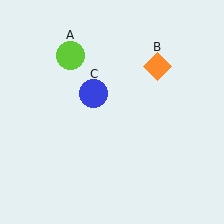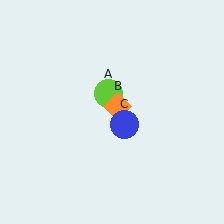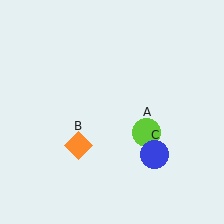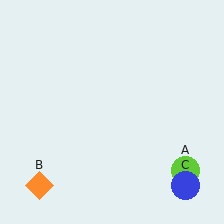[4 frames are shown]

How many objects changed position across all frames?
3 objects changed position: lime circle (object A), orange diamond (object B), blue circle (object C).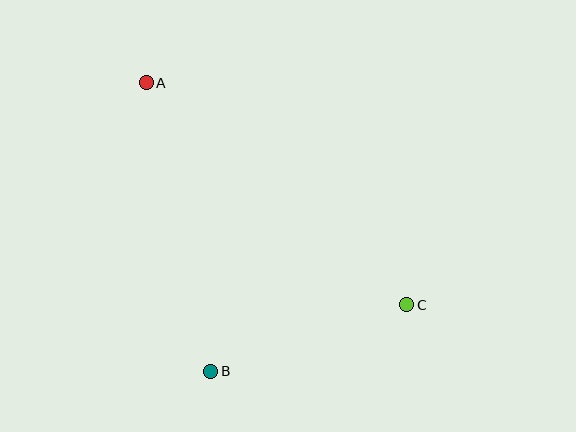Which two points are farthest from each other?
Points A and C are farthest from each other.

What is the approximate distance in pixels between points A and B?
The distance between A and B is approximately 296 pixels.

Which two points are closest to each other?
Points B and C are closest to each other.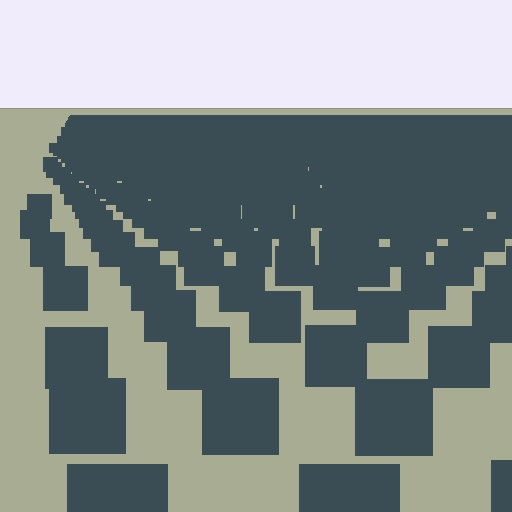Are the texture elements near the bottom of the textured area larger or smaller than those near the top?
Larger. Near the bottom, elements are closer to the viewer and appear at a bigger on-screen size.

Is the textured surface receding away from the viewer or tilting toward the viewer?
The surface is receding away from the viewer. Texture elements get smaller and denser toward the top.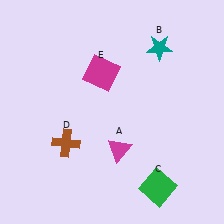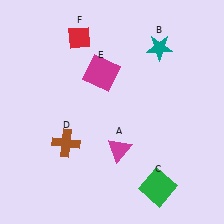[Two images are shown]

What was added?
A red diamond (F) was added in Image 2.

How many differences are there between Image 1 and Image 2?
There is 1 difference between the two images.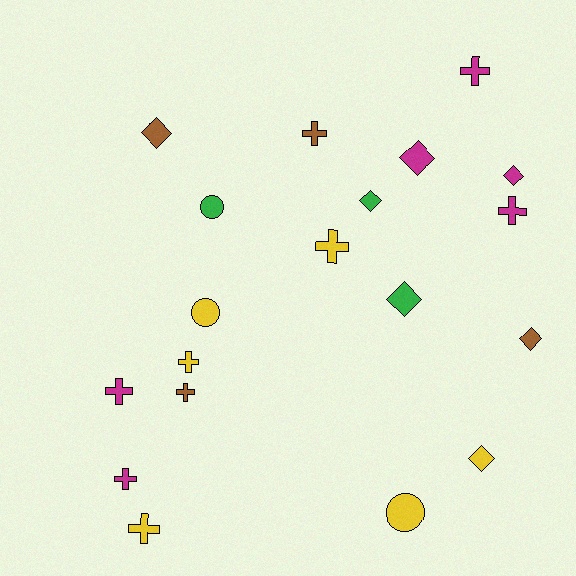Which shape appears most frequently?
Cross, with 9 objects.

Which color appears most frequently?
Yellow, with 6 objects.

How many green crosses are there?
There are no green crosses.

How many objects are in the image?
There are 19 objects.